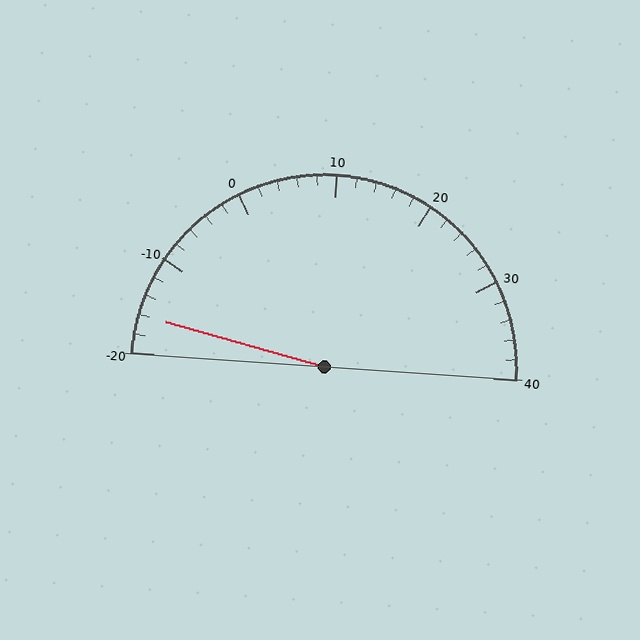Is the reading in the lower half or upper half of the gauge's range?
The reading is in the lower half of the range (-20 to 40).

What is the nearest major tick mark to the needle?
The nearest major tick mark is -20.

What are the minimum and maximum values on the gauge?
The gauge ranges from -20 to 40.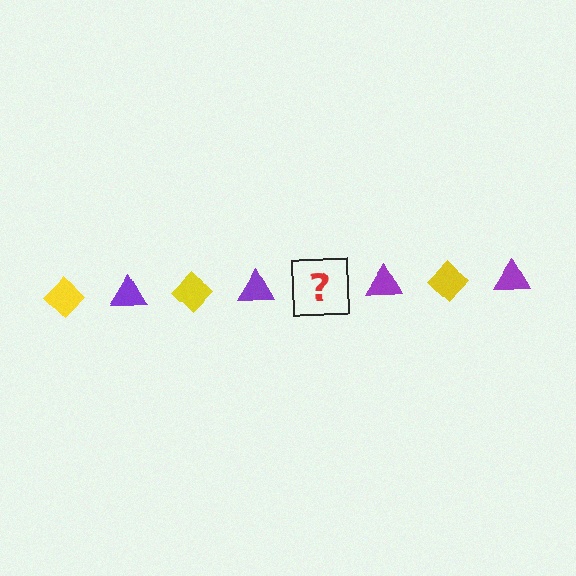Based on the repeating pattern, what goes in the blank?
The blank should be a yellow diamond.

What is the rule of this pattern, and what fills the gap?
The rule is that the pattern alternates between yellow diamond and purple triangle. The gap should be filled with a yellow diamond.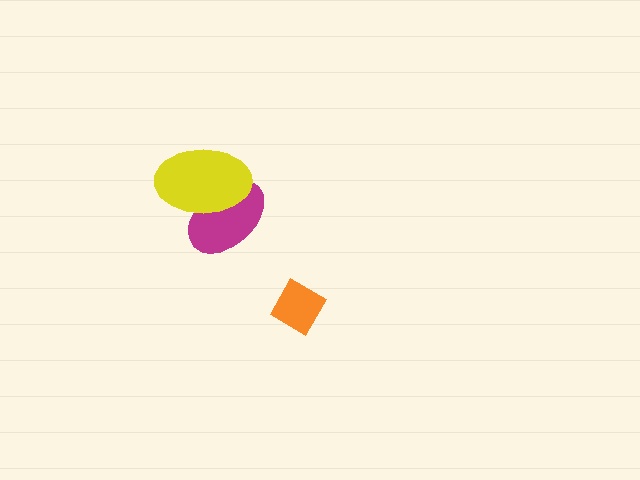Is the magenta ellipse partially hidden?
Yes, it is partially covered by another shape.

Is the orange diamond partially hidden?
No, no other shape covers it.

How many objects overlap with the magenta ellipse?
1 object overlaps with the magenta ellipse.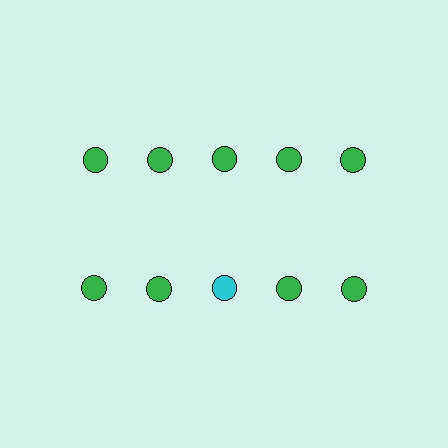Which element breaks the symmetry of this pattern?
The cyan circle in the second row, center column breaks the symmetry. All other shapes are green circles.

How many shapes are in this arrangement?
There are 10 shapes arranged in a grid pattern.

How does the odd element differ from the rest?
It has a different color: cyan instead of green.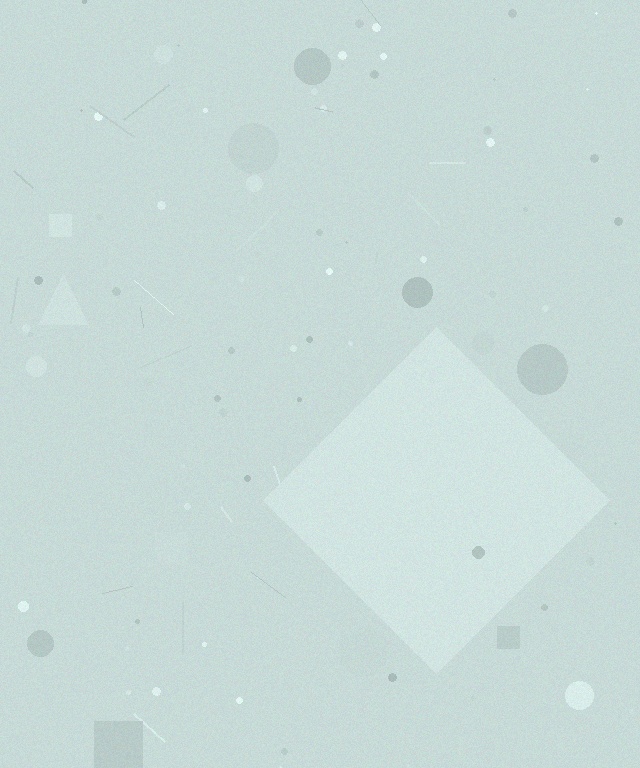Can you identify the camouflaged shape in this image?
The camouflaged shape is a diamond.